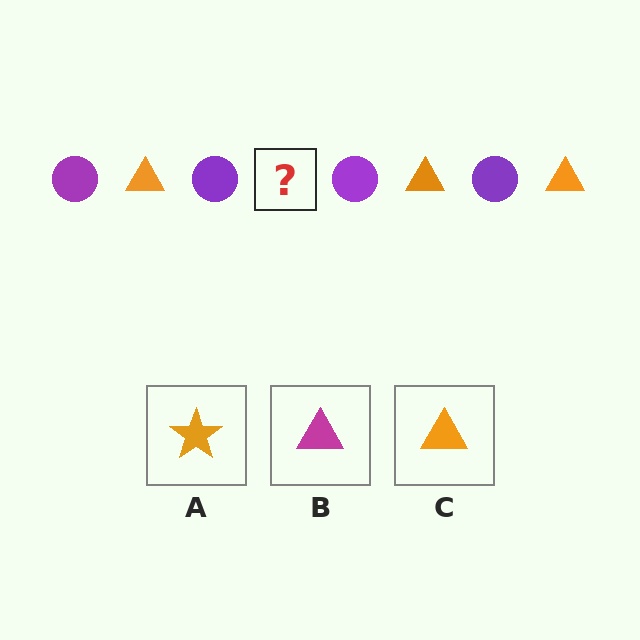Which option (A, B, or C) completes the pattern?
C.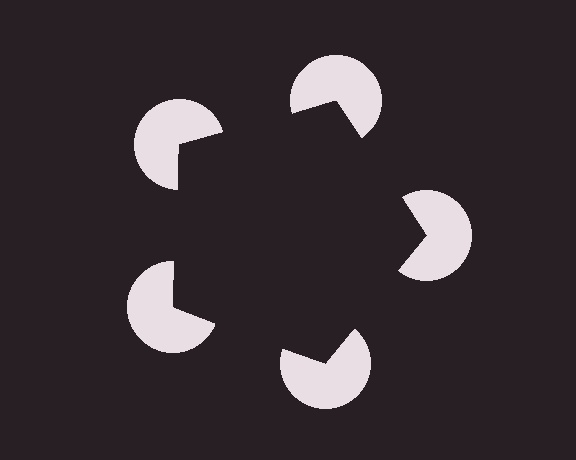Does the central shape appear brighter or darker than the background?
It typically appears slightly darker than the background, even though no actual brightness change is drawn.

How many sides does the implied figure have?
5 sides.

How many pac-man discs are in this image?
There are 5 — one at each vertex of the illusory pentagon.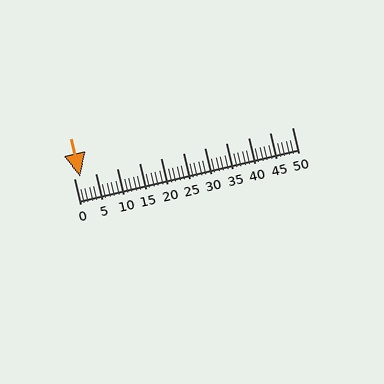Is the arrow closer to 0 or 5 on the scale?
The arrow is closer to 0.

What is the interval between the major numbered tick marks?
The major tick marks are spaced 5 units apart.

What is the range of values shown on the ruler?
The ruler shows values from 0 to 50.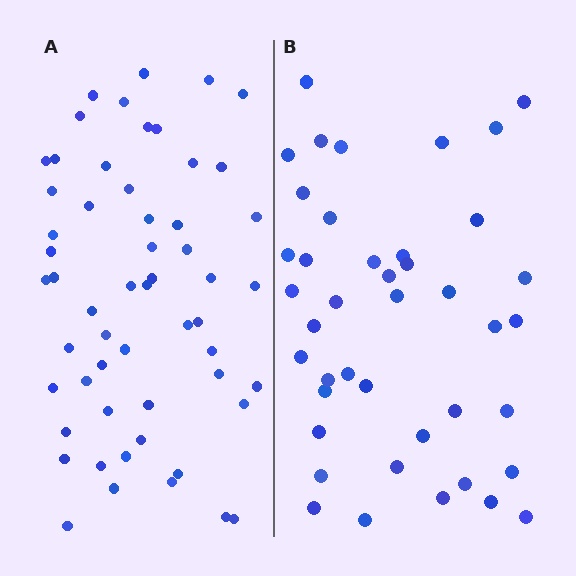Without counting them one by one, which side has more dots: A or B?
Region A (the left region) has more dots.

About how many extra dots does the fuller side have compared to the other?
Region A has approximately 15 more dots than region B.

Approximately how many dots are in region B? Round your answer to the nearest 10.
About 40 dots. (The exact count is 42, which rounds to 40.)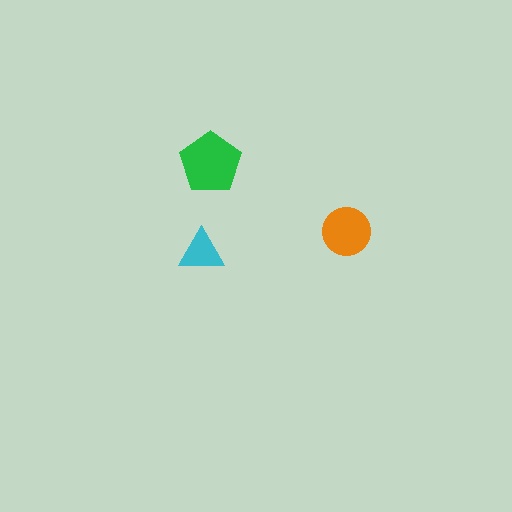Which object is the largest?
The green pentagon.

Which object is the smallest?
The cyan triangle.